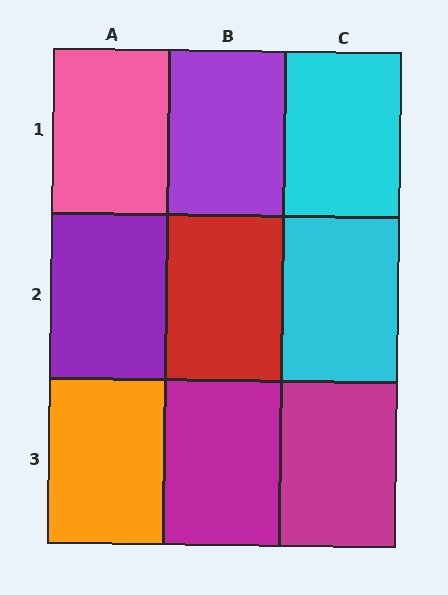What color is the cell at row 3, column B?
Magenta.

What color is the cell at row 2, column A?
Purple.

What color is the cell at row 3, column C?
Magenta.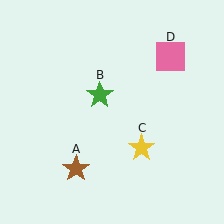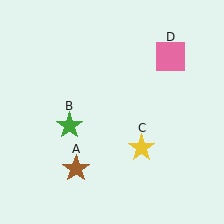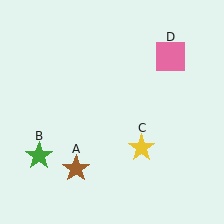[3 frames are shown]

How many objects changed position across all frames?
1 object changed position: green star (object B).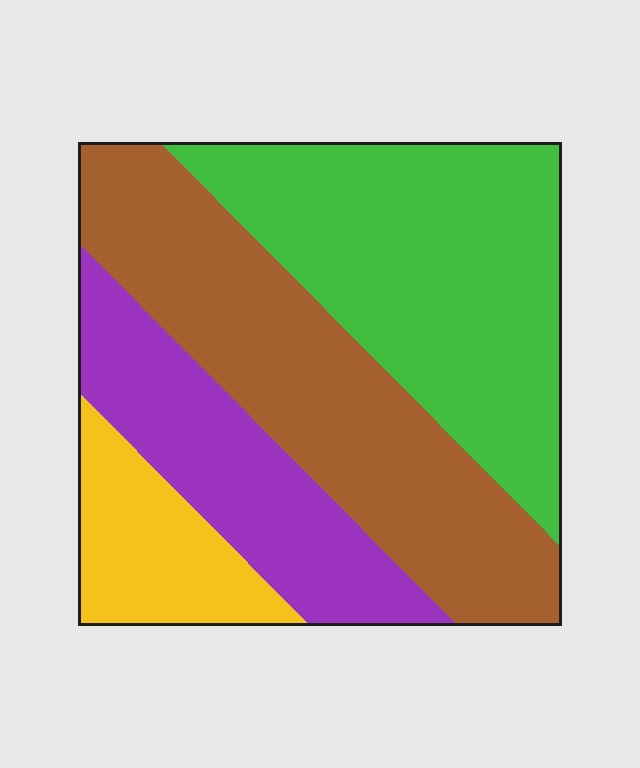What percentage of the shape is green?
Green takes up about one third (1/3) of the shape.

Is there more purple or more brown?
Brown.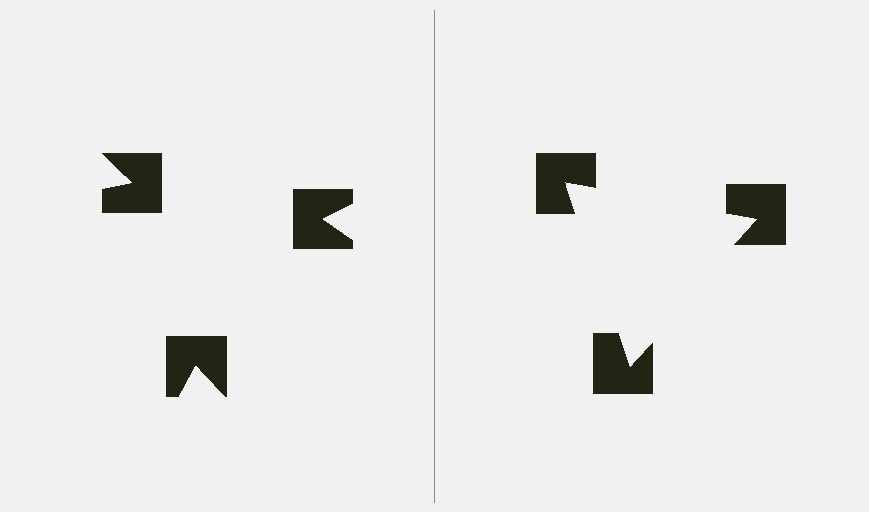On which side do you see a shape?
An illusory triangle appears on the right side. On the left side the wedge cuts are rotated, so no coherent shape forms.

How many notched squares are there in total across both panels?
6 — 3 on each side.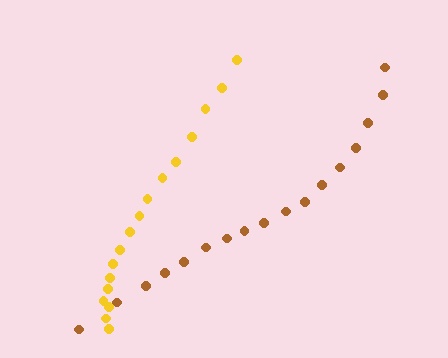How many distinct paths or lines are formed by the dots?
There are 2 distinct paths.